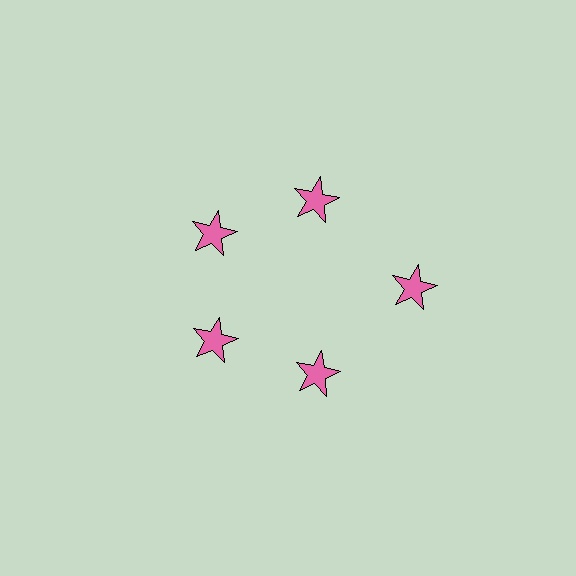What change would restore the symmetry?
The symmetry would be restored by moving it inward, back onto the ring so that all 5 stars sit at equal angles and equal distance from the center.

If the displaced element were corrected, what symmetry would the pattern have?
It would have 5-fold rotational symmetry — the pattern would map onto itself every 72 degrees.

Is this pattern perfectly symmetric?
No. The 5 pink stars are arranged in a ring, but one element near the 3 o'clock position is pushed outward from the center, breaking the 5-fold rotational symmetry.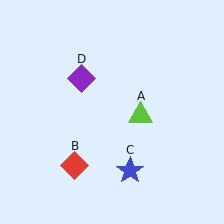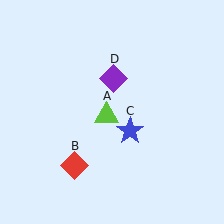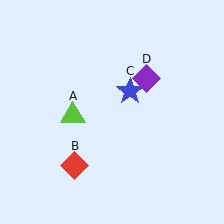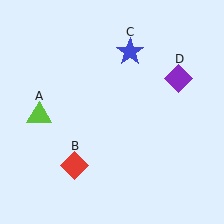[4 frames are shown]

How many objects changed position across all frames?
3 objects changed position: lime triangle (object A), blue star (object C), purple diamond (object D).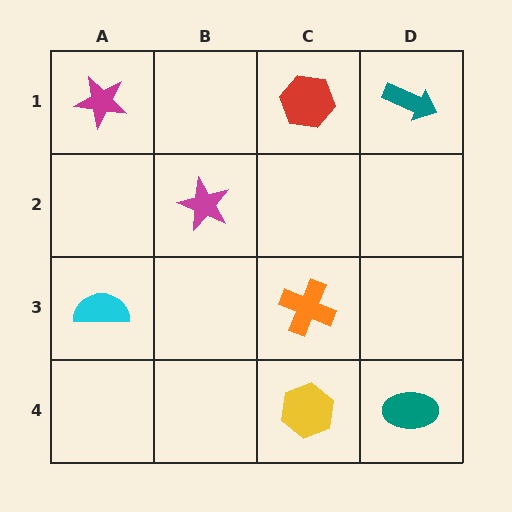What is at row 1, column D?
A teal arrow.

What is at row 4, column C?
A yellow hexagon.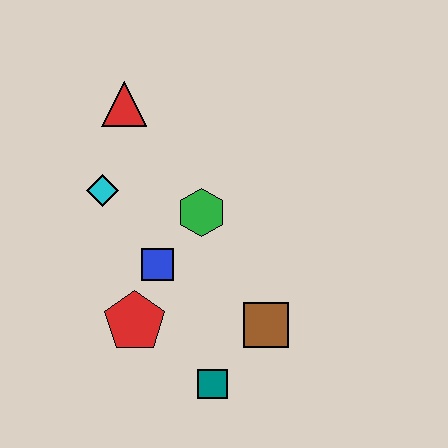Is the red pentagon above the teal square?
Yes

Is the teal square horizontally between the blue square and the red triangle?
No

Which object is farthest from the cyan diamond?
The teal square is farthest from the cyan diamond.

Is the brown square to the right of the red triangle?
Yes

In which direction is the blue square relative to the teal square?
The blue square is above the teal square.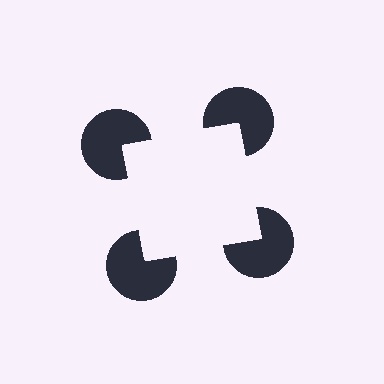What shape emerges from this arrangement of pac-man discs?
An illusory square — its edges are inferred from the aligned wedge cuts in the pac-man discs, not physically drawn.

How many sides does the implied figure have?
4 sides.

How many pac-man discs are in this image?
There are 4 — one at each vertex of the illusory square.